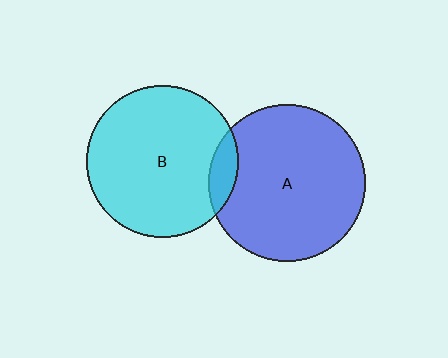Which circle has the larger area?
Circle A (blue).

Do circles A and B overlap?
Yes.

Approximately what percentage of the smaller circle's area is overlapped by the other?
Approximately 10%.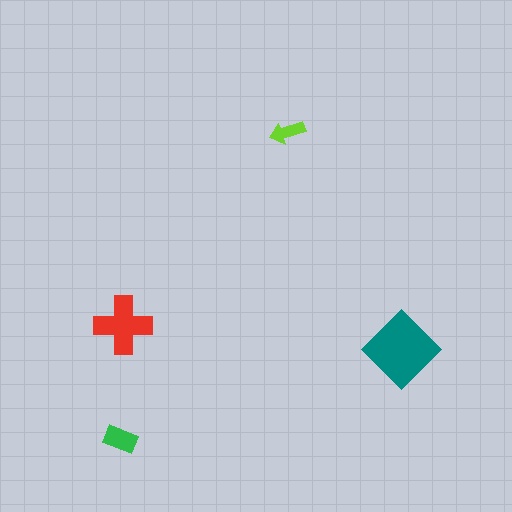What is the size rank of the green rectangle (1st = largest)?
3rd.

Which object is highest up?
The lime arrow is topmost.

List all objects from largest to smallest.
The teal diamond, the red cross, the green rectangle, the lime arrow.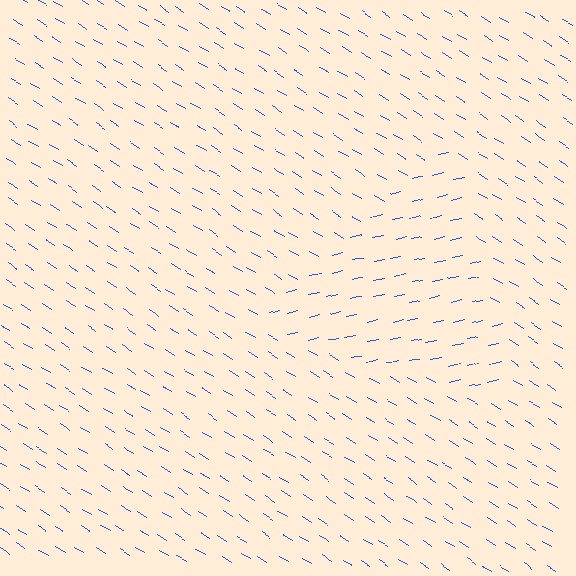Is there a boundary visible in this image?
Yes, there is a texture boundary formed by a change in line orientation.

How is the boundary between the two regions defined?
The boundary is defined purely by a change in line orientation (approximately 45 degrees difference). All lines are the same color and thickness.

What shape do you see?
I see a triangle.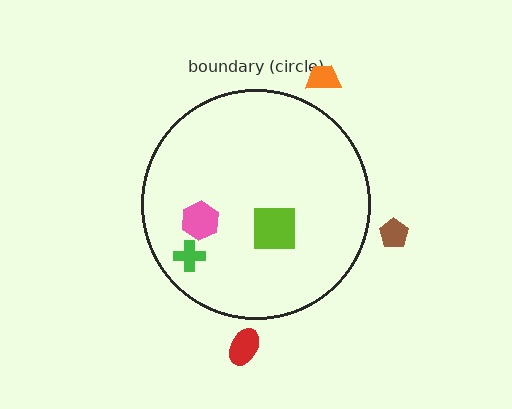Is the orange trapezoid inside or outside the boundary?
Outside.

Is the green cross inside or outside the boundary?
Inside.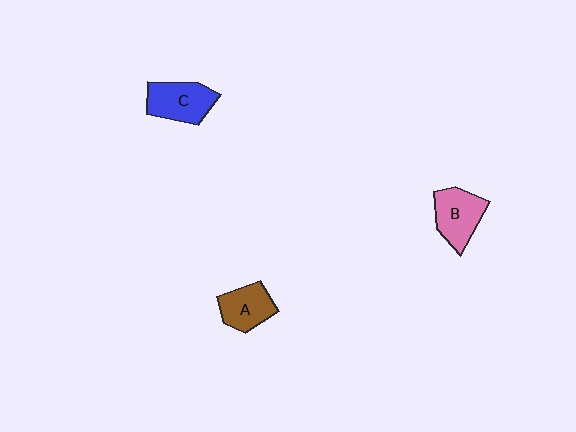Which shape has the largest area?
Shape C (blue).